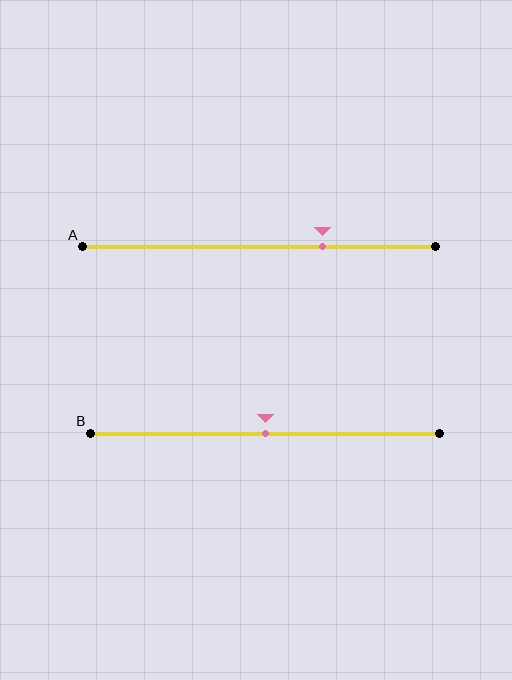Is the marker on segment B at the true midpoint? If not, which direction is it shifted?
Yes, the marker on segment B is at the true midpoint.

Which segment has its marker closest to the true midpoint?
Segment B has its marker closest to the true midpoint.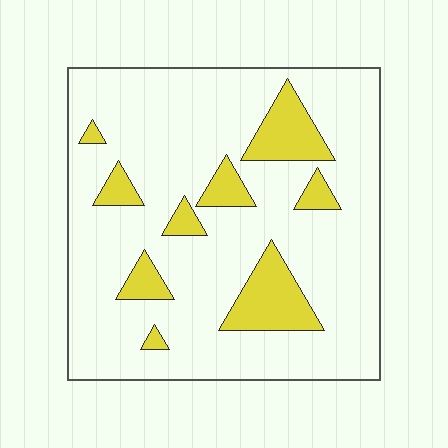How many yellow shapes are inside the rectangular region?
9.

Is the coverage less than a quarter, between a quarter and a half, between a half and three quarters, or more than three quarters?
Less than a quarter.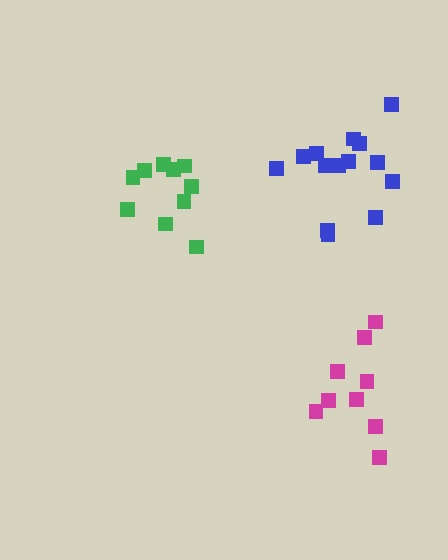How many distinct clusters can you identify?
There are 3 distinct clusters.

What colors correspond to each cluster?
The clusters are colored: green, blue, magenta.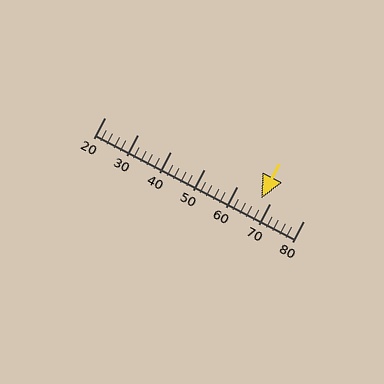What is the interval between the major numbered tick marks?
The major tick marks are spaced 10 units apart.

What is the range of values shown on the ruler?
The ruler shows values from 20 to 80.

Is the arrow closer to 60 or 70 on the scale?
The arrow is closer to 70.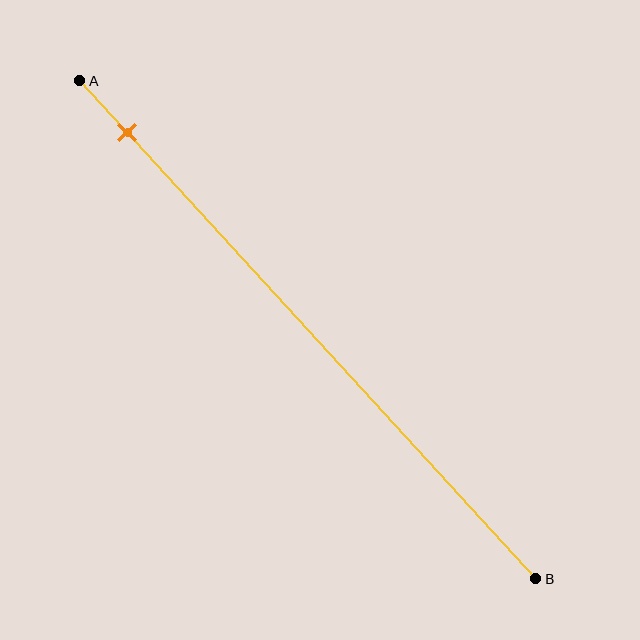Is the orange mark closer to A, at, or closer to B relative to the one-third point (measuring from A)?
The orange mark is closer to point A than the one-third point of segment AB.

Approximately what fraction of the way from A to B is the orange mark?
The orange mark is approximately 10% of the way from A to B.